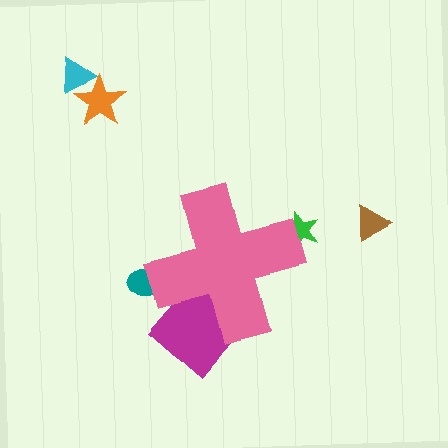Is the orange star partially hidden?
No, the orange star is fully visible.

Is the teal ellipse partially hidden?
Yes, the teal ellipse is partially hidden behind the pink cross.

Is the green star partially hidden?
Yes, the green star is partially hidden behind the pink cross.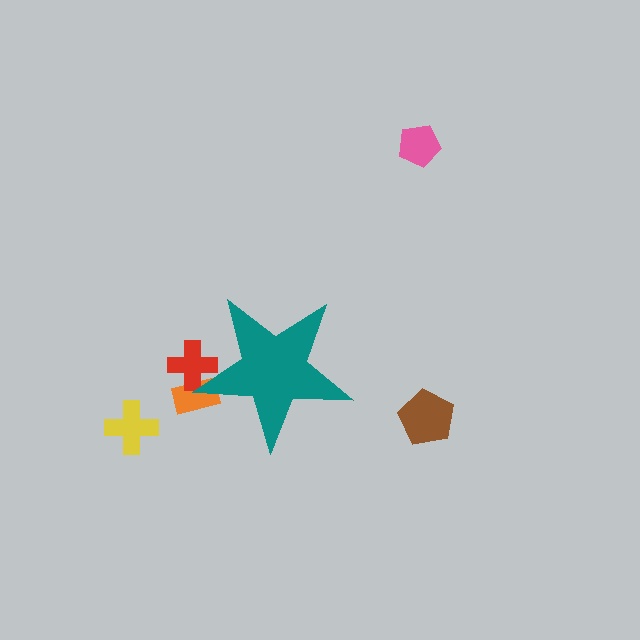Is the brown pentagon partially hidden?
No, the brown pentagon is fully visible.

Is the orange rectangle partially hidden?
Yes, the orange rectangle is partially hidden behind the teal star.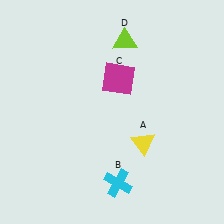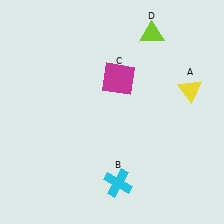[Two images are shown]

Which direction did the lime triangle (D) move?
The lime triangle (D) moved right.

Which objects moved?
The objects that moved are: the yellow triangle (A), the lime triangle (D).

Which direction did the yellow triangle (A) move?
The yellow triangle (A) moved up.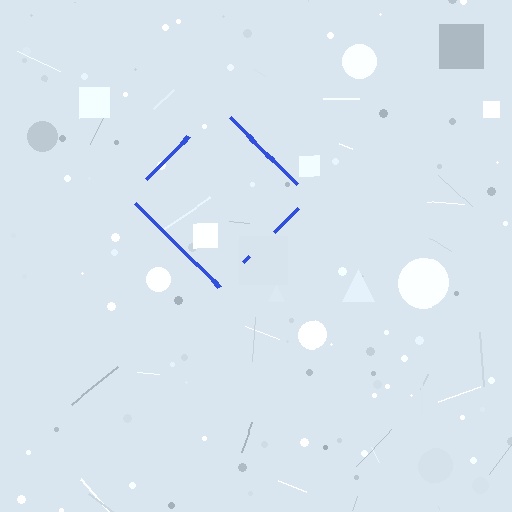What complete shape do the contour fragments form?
The contour fragments form a diamond.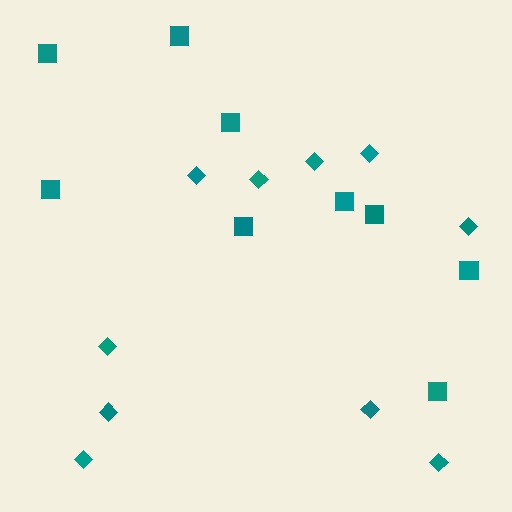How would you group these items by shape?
There are 2 groups: one group of diamonds (10) and one group of squares (9).